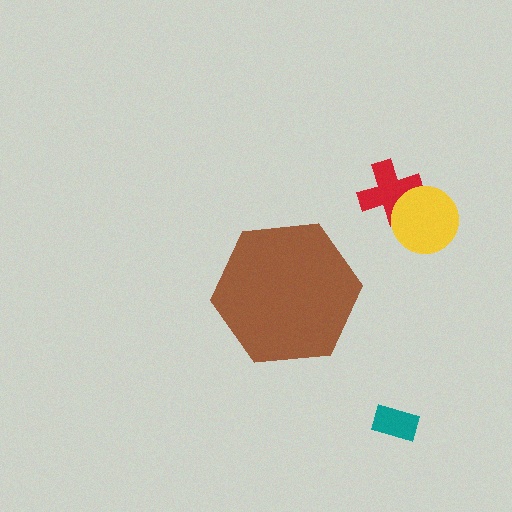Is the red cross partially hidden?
No, the red cross is fully visible.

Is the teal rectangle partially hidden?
No, the teal rectangle is fully visible.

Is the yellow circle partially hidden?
No, the yellow circle is fully visible.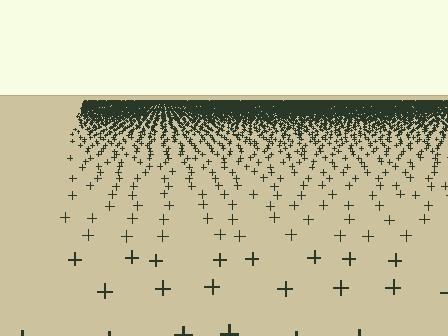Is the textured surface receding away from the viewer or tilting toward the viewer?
The surface is receding away from the viewer. Texture elements get smaller and denser toward the top.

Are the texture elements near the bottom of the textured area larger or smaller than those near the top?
Larger. Near the bottom, elements are closer to the viewer and appear at a bigger on-screen size.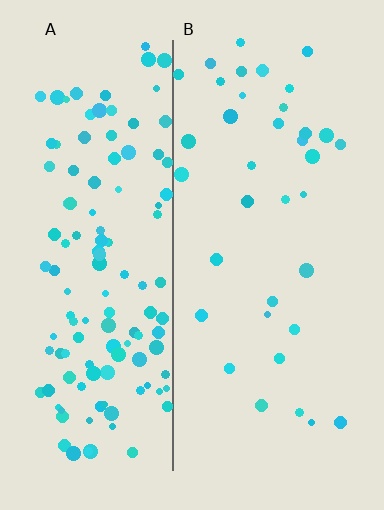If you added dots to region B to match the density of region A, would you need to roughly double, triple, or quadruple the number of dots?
Approximately quadruple.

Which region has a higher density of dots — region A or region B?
A (the left).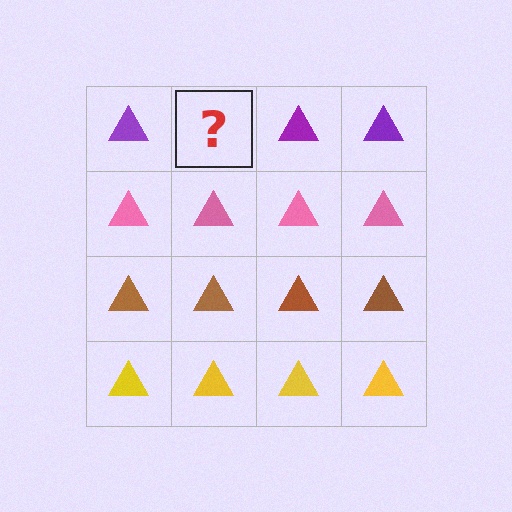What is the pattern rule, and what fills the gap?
The rule is that each row has a consistent color. The gap should be filled with a purple triangle.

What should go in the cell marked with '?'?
The missing cell should contain a purple triangle.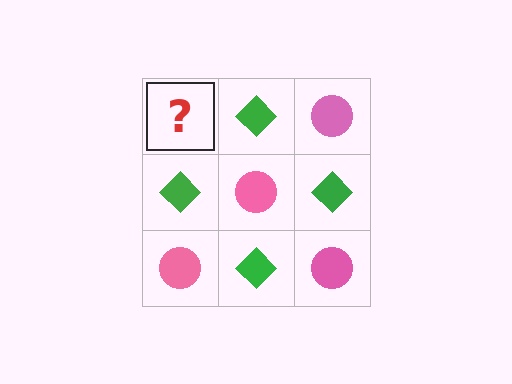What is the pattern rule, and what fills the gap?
The rule is that it alternates pink circle and green diamond in a checkerboard pattern. The gap should be filled with a pink circle.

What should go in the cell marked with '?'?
The missing cell should contain a pink circle.